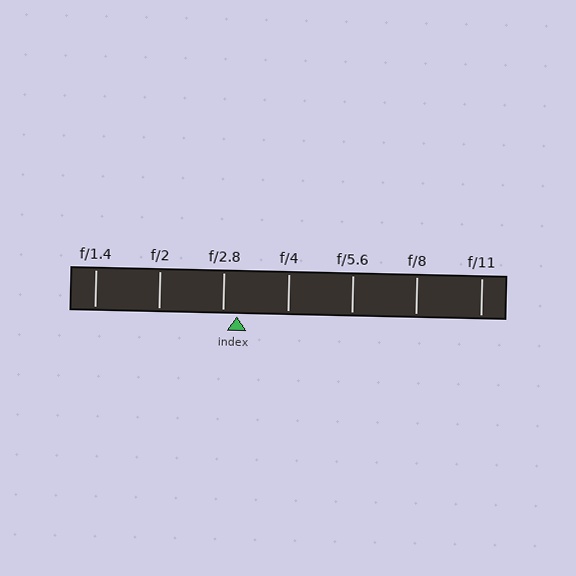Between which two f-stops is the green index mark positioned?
The index mark is between f/2.8 and f/4.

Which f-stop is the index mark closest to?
The index mark is closest to f/2.8.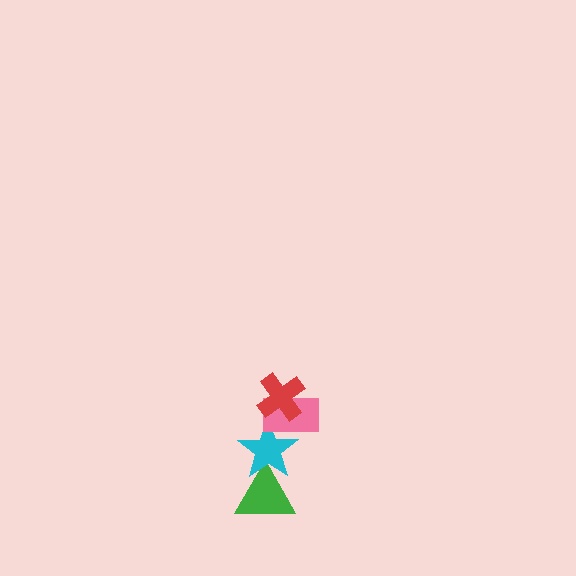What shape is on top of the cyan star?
The pink rectangle is on top of the cyan star.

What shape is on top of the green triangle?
The cyan star is on top of the green triangle.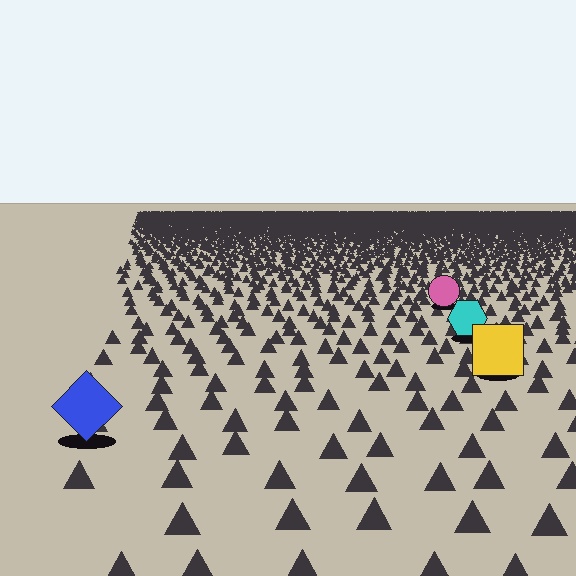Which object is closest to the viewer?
The blue diamond is closest. The texture marks near it are larger and more spread out.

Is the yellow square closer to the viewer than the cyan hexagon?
Yes. The yellow square is closer — you can tell from the texture gradient: the ground texture is coarser near it.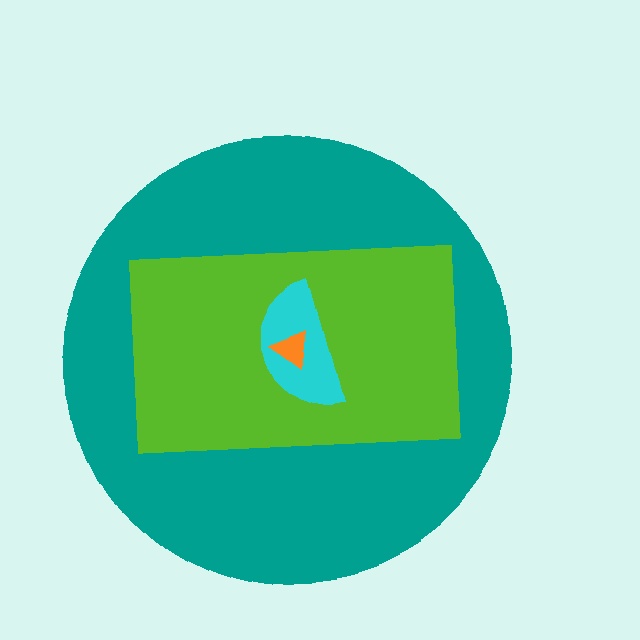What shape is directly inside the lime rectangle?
The cyan semicircle.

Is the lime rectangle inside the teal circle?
Yes.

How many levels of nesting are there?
4.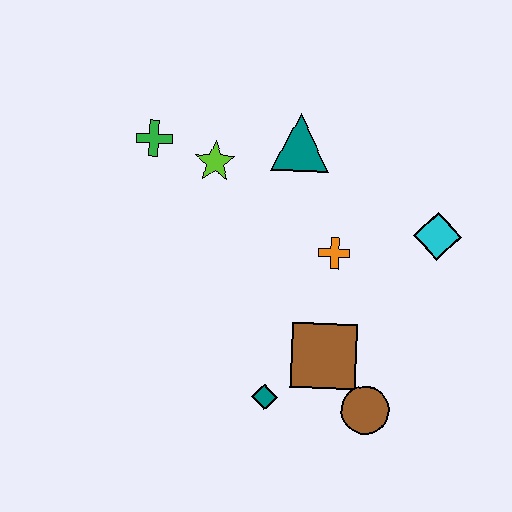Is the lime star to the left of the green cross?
No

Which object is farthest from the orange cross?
The green cross is farthest from the orange cross.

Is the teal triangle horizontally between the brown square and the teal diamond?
Yes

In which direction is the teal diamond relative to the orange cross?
The teal diamond is below the orange cross.